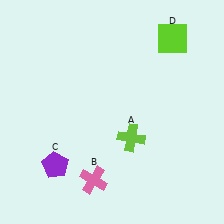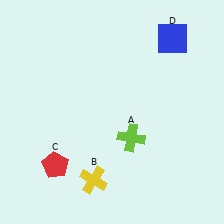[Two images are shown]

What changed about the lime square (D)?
In Image 1, D is lime. In Image 2, it changed to blue.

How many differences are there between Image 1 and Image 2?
There are 3 differences between the two images.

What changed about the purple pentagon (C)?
In Image 1, C is purple. In Image 2, it changed to red.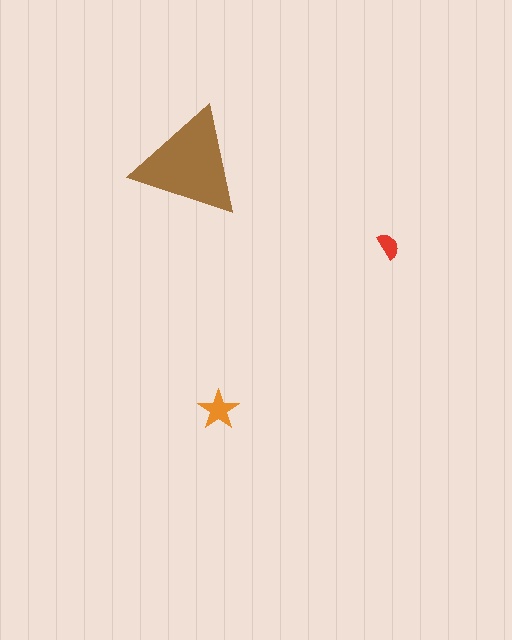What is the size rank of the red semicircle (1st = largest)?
3rd.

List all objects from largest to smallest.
The brown triangle, the orange star, the red semicircle.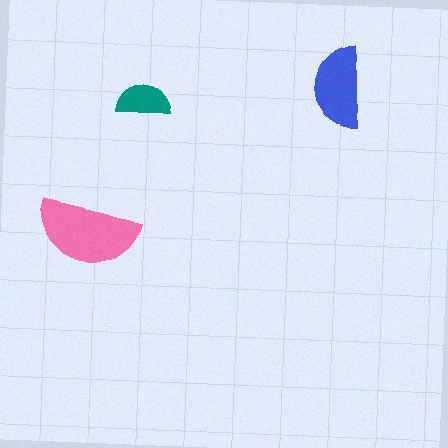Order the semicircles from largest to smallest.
the pink one, the blue one, the teal one.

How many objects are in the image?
There are 3 objects in the image.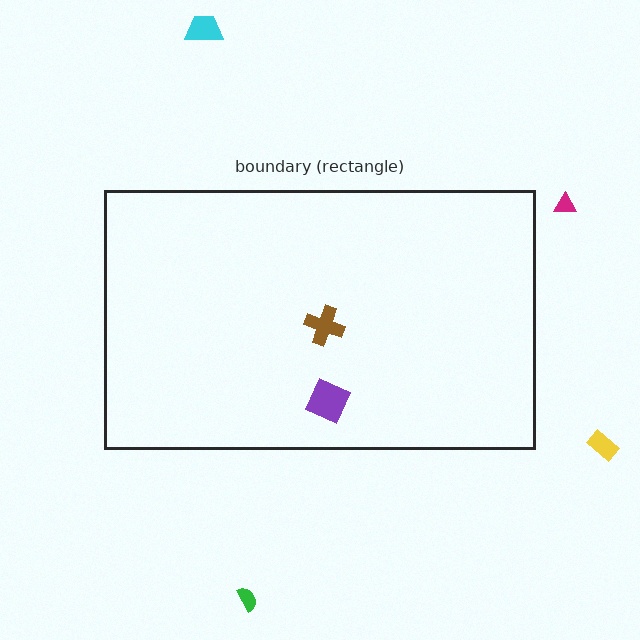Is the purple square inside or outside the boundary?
Inside.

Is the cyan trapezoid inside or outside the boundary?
Outside.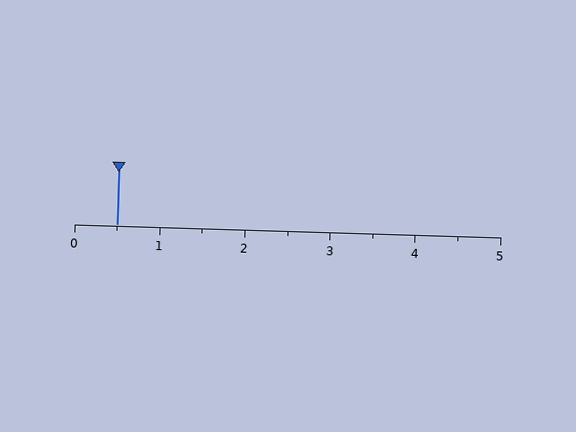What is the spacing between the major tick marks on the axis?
The major ticks are spaced 1 apart.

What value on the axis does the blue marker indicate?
The marker indicates approximately 0.5.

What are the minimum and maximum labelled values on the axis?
The axis runs from 0 to 5.